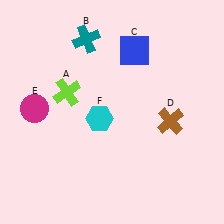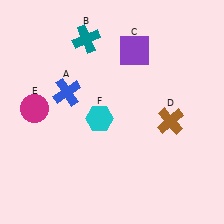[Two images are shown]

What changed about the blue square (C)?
In Image 1, C is blue. In Image 2, it changed to purple.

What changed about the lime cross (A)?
In Image 1, A is lime. In Image 2, it changed to blue.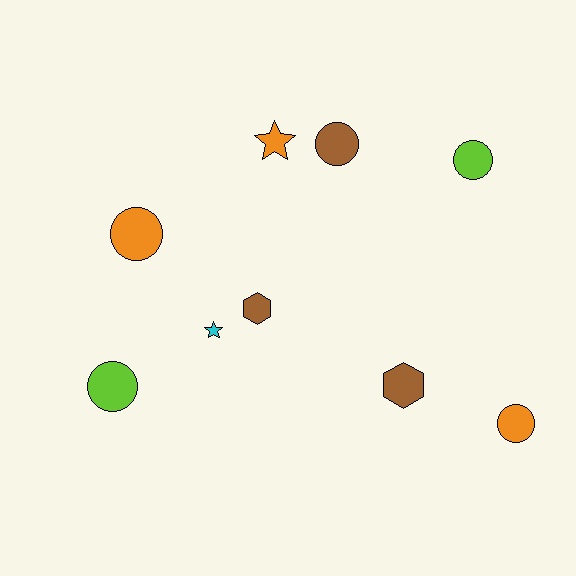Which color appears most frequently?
Orange, with 3 objects.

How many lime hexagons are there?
There are no lime hexagons.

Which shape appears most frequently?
Circle, with 5 objects.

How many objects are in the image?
There are 9 objects.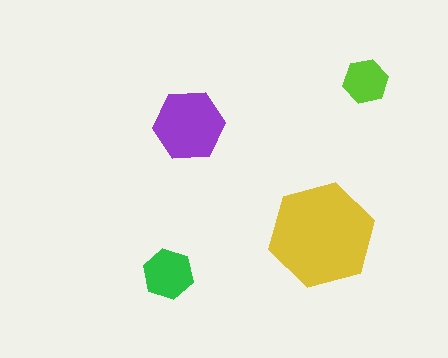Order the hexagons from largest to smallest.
the yellow one, the purple one, the green one, the lime one.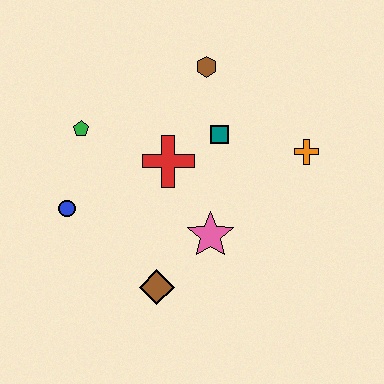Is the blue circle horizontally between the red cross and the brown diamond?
No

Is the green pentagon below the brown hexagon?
Yes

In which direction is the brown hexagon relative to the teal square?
The brown hexagon is above the teal square.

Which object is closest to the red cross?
The teal square is closest to the red cross.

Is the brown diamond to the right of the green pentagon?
Yes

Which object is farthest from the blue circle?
The orange cross is farthest from the blue circle.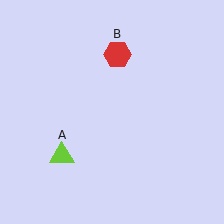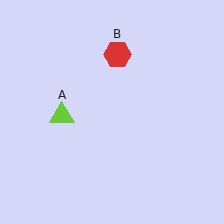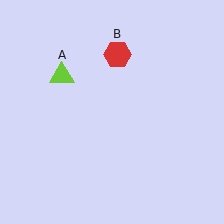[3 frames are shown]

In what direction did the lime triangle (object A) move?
The lime triangle (object A) moved up.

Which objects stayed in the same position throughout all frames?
Red hexagon (object B) remained stationary.